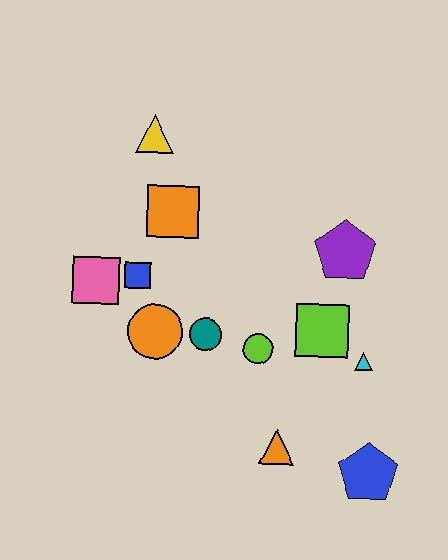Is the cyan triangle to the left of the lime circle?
No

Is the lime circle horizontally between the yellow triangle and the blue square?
No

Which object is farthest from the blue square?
The blue pentagon is farthest from the blue square.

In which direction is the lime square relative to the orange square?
The lime square is to the right of the orange square.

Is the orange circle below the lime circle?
No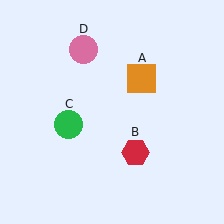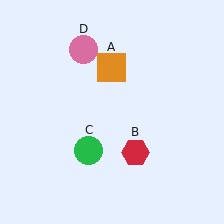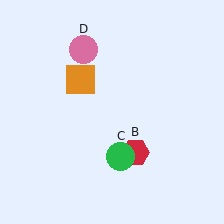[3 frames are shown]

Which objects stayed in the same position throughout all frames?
Red hexagon (object B) and pink circle (object D) remained stationary.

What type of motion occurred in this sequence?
The orange square (object A), green circle (object C) rotated counterclockwise around the center of the scene.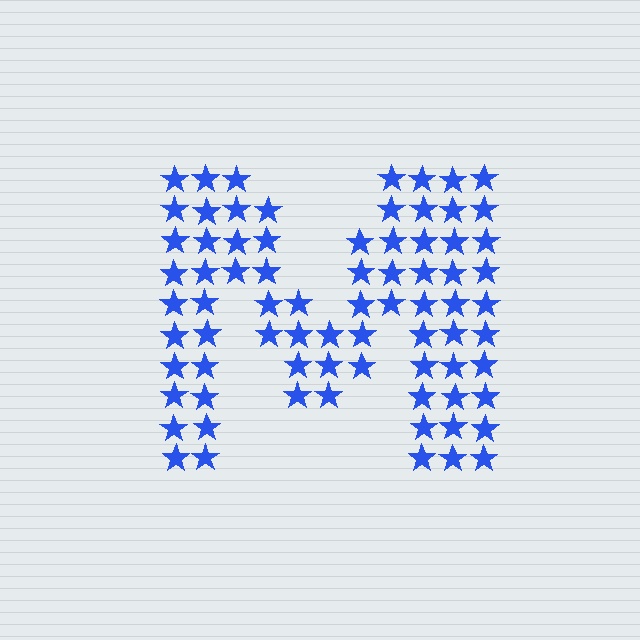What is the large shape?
The large shape is the letter M.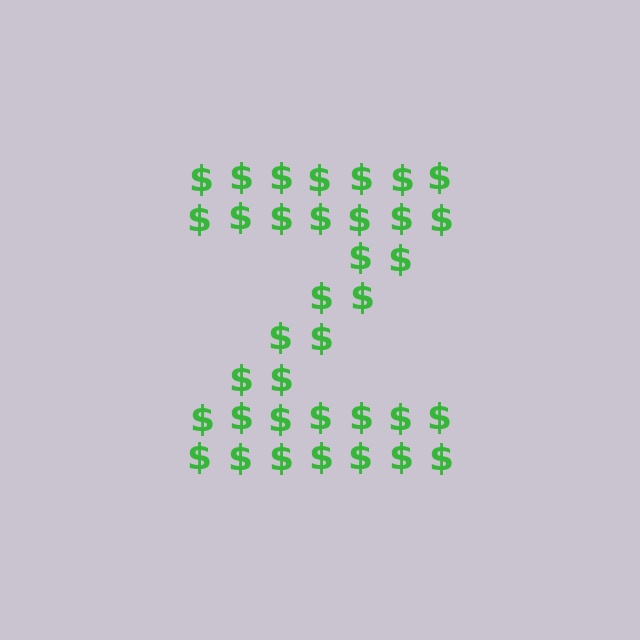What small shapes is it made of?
It is made of small dollar signs.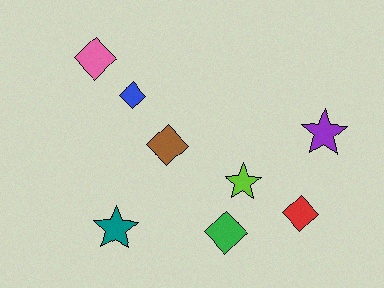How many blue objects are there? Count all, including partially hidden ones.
There is 1 blue object.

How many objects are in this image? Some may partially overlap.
There are 8 objects.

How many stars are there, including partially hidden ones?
There are 3 stars.